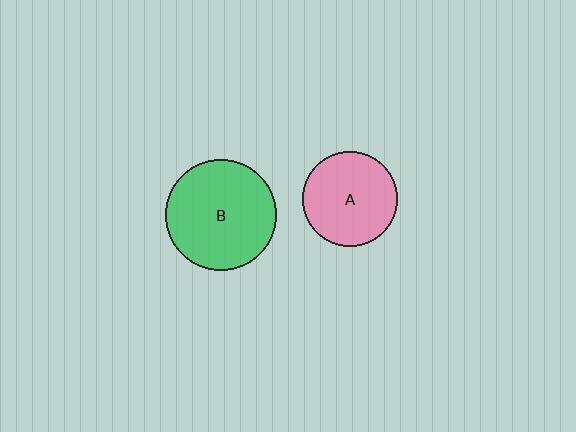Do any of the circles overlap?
No, none of the circles overlap.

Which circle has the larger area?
Circle B (green).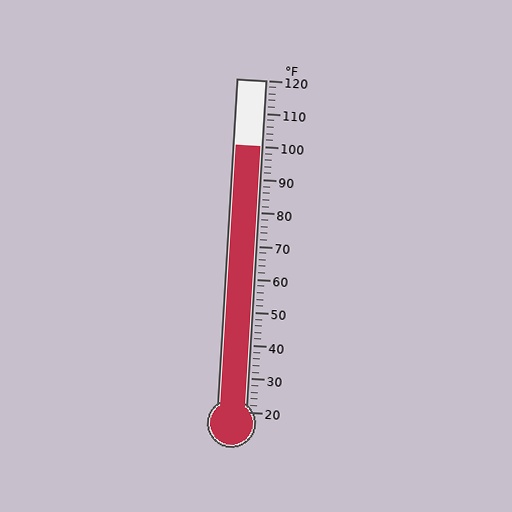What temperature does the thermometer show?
The thermometer shows approximately 100°F.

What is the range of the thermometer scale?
The thermometer scale ranges from 20°F to 120°F.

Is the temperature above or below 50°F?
The temperature is above 50°F.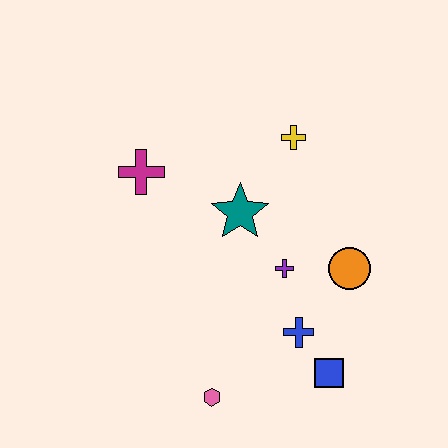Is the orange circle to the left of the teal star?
No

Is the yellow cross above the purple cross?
Yes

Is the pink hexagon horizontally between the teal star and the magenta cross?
Yes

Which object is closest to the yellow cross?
The teal star is closest to the yellow cross.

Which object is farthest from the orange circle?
The magenta cross is farthest from the orange circle.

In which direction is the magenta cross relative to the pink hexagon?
The magenta cross is above the pink hexagon.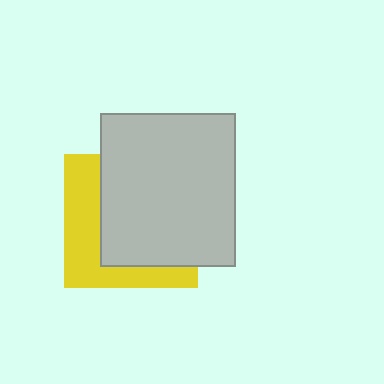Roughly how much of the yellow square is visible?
A small part of it is visible (roughly 38%).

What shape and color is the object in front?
The object in front is a light gray rectangle.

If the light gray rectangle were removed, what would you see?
You would see the complete yellow square.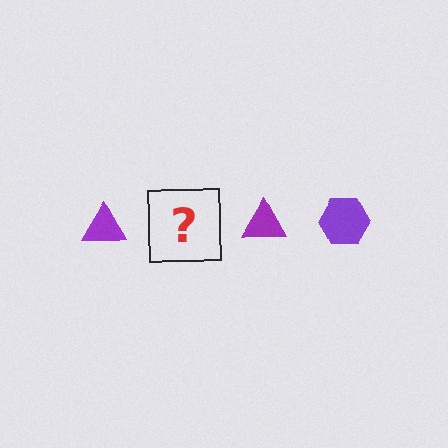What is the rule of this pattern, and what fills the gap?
The rule is that the pattern cycles through triangle, hexagon shapes in purple. The gap should be filled with a purple hexagon.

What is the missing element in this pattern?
The missing element is a purple hexagon.